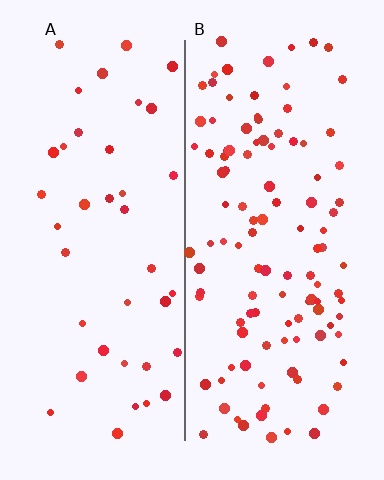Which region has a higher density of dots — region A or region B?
B (the right).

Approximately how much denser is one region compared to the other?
Approximately 2.8× — region B over region A.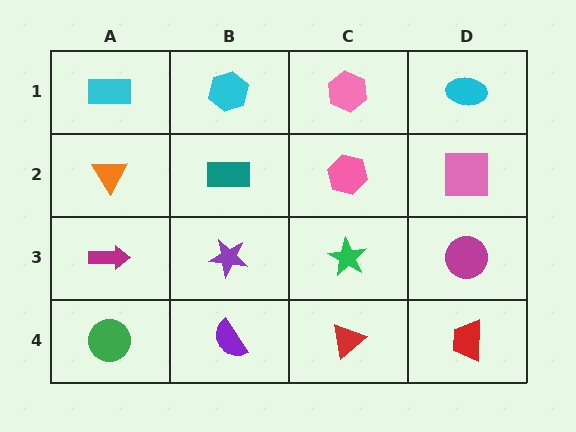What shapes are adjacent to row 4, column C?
A green star (row 3, column C), a purple semicircle (row 4, column B), a red trapezoid (row 4, column D).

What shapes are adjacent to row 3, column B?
A teal rectangle (row 2, column B), a purple semicircle (row 4, column B), a magenta arrow (row 3, column A), a green star (row 3, column C).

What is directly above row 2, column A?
A cyan rectangle.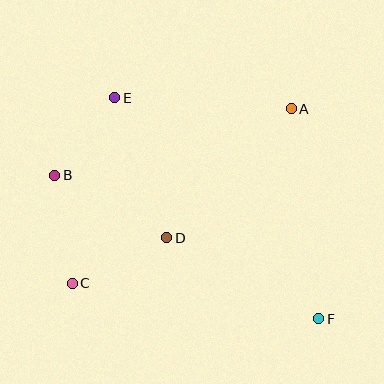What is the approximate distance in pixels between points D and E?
The distance between D and E is approximately 149 pixels.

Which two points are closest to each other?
Points B and E are closest to each other.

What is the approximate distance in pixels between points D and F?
The distance between D and F is approximately 173 pixels.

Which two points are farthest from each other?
Points E and F are farthest from each other.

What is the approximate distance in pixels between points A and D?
The distance between A and D is approximately 179 pixels.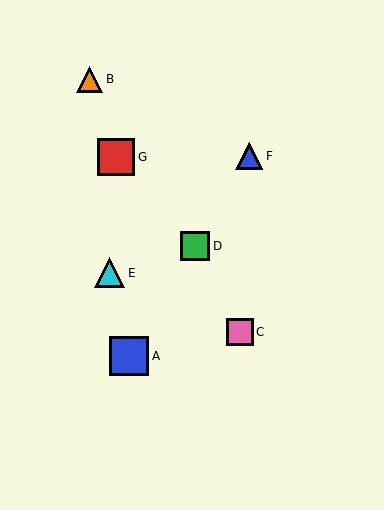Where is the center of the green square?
The center of the green square is at (195, 246).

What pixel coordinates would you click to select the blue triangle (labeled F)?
Click at (249, 156) to select the blue triangle F.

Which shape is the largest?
The blue square (labeled A) is the largest.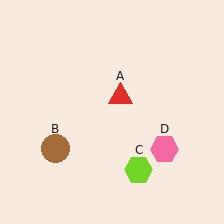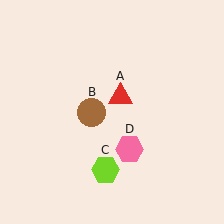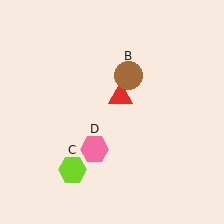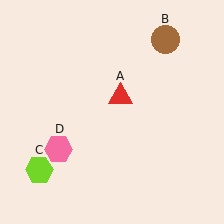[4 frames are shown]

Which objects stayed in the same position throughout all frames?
Red triangle (object A) remained stationary.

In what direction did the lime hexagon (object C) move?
The lime hexagon (object C) moved left.